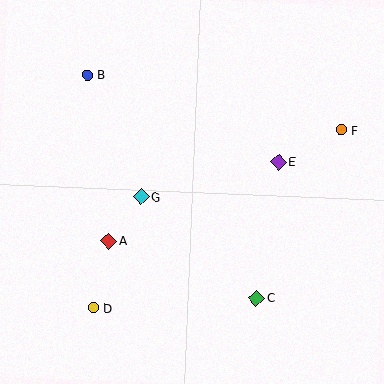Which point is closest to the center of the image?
Point G at (141, 197) is closest to the center.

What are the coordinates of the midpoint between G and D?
The midpoint between G and D is at (117, 252).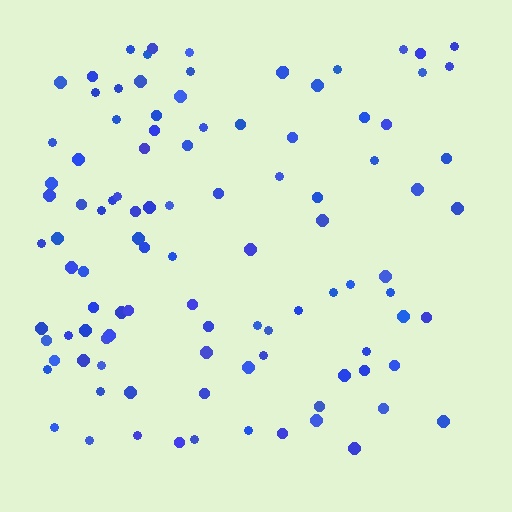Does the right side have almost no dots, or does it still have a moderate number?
Still a moderate number, just noticeably fewer than the left.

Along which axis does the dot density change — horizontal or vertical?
Horizontal.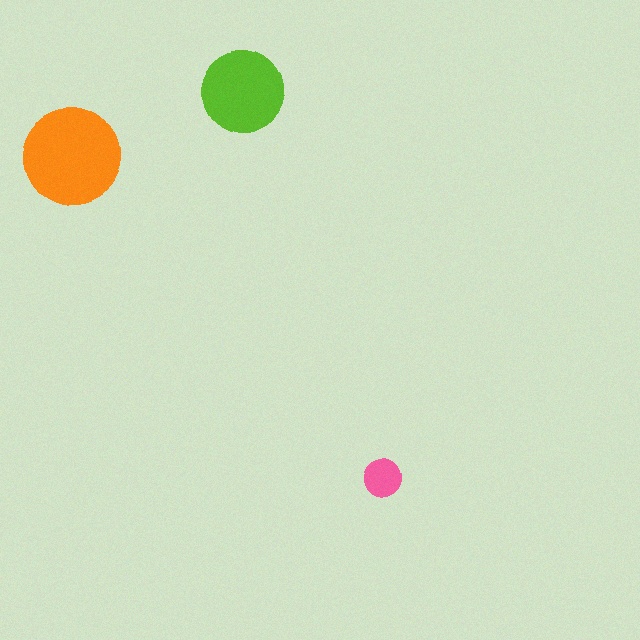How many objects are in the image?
There are 3 objects in the image.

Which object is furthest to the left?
The orange circle is leftmost.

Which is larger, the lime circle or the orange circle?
The orange one.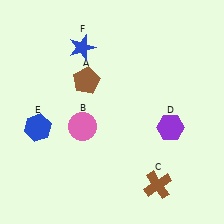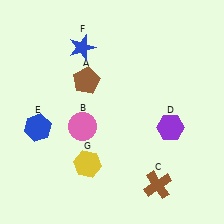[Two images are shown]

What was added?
A yellow hexagon (G) was added in Image 2.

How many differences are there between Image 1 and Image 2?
There is 1 difference between the two images.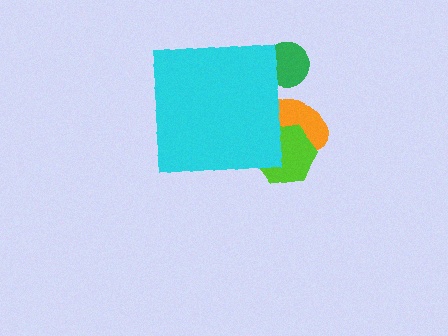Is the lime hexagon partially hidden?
Yes, the lime hexagon is partially hidden behind the cyan square.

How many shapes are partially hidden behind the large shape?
3 shapes are partially hidden.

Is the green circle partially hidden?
Yes, the green circle is partially hidden behind the cyan square.